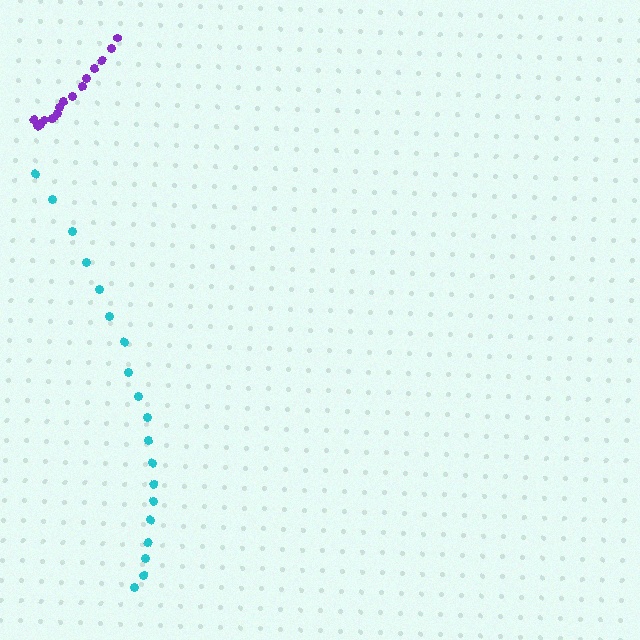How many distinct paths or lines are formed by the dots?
There are 2 distinct paths.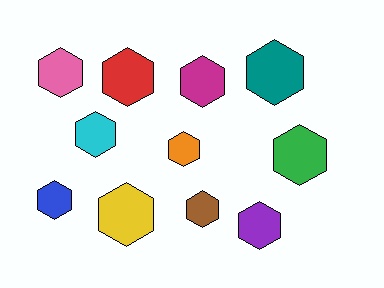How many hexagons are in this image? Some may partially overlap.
There are 11 hexagons.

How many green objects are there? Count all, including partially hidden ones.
There is 1 green object.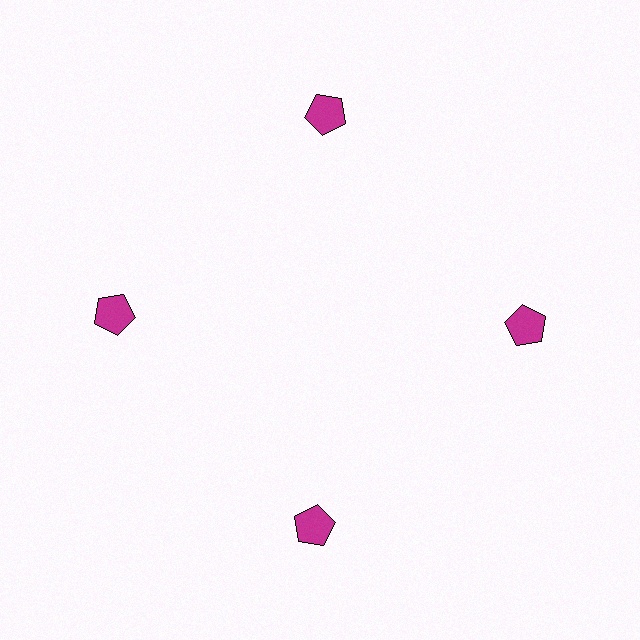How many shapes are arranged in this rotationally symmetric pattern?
There are 4 shapes, arranged in 4 groups of 1.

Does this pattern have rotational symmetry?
Yes, this pattern has 4-fold rotational symmetry. It looks the same after rotating 90 degrees around the center.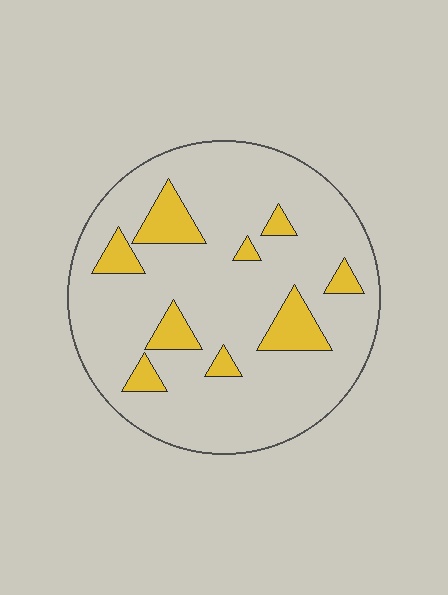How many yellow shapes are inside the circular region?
9.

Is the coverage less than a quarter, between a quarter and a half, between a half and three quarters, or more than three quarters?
Less than a quarter.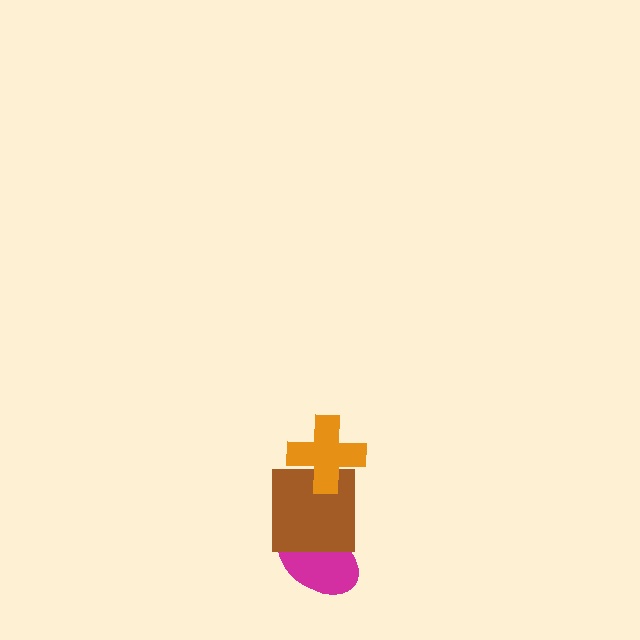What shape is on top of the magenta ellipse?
The brown square is on top of the magenta ellipse.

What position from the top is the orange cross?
The orange cross is 1st from the top.